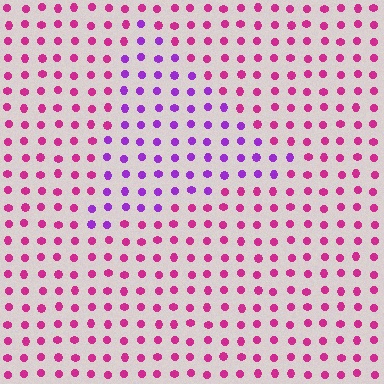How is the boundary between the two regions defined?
The boundary is defined purely by a slight shift in hue (about 42 degrees). Spacing, size, and orientation are identical on both sides.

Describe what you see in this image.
The image is filled with small magenta elements in a uniform arrangement. A triangle-shaped region is visible where the elements are tinted to a slightly different hue, forming a subtle color boundary.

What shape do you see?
I see a triangle.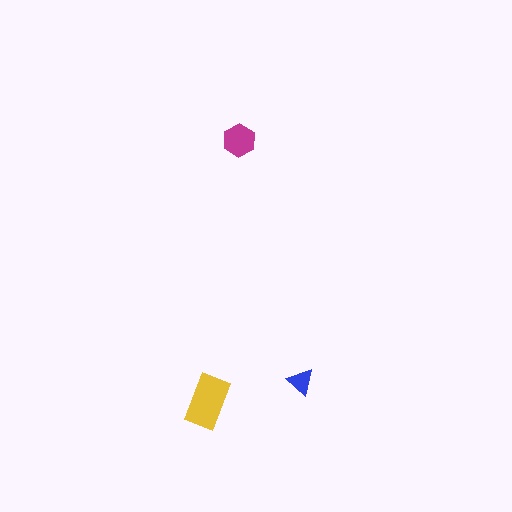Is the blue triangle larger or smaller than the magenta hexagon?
Smaller.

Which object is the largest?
The yellow rectangle.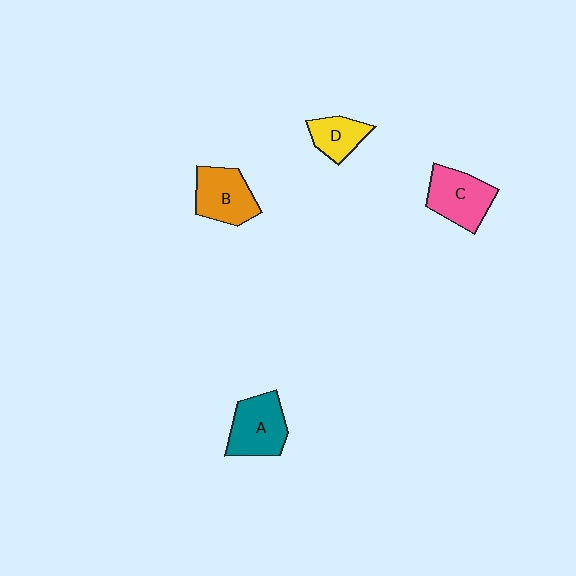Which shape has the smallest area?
Shape D (yellow).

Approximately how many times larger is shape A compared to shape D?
Approximately 1.6 times.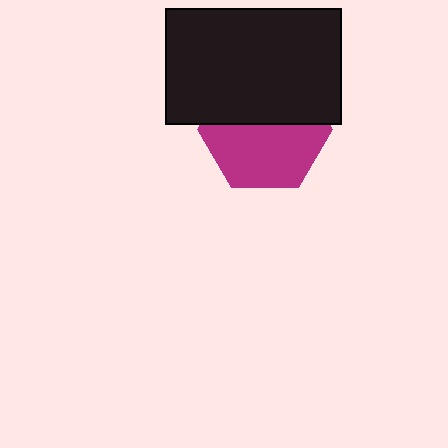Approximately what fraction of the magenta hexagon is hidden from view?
Roughly 46% of the magenta hexagon is hidden behind the black rectangle.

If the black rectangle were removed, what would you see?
You would see the complete magenta hexagon.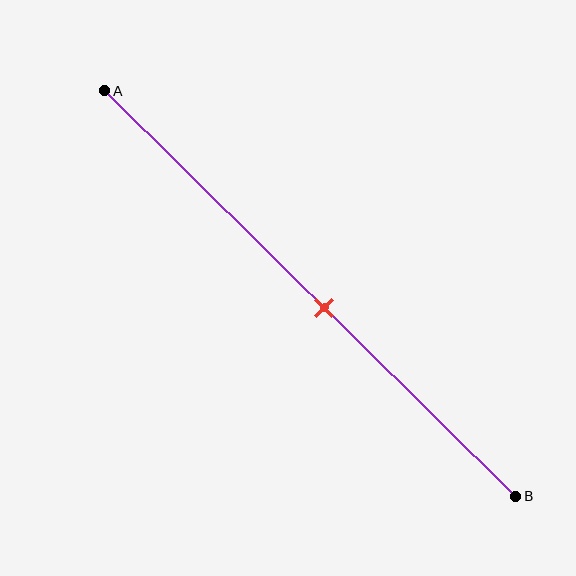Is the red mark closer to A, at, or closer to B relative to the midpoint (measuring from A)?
The red mark is closer to point B than the midpoint of segment AB.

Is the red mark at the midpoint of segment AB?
No, the mark is at about 55% from A, not at the 50% midpoint.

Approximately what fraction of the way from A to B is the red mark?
The red mark is approximately 55% of the way from A to B.